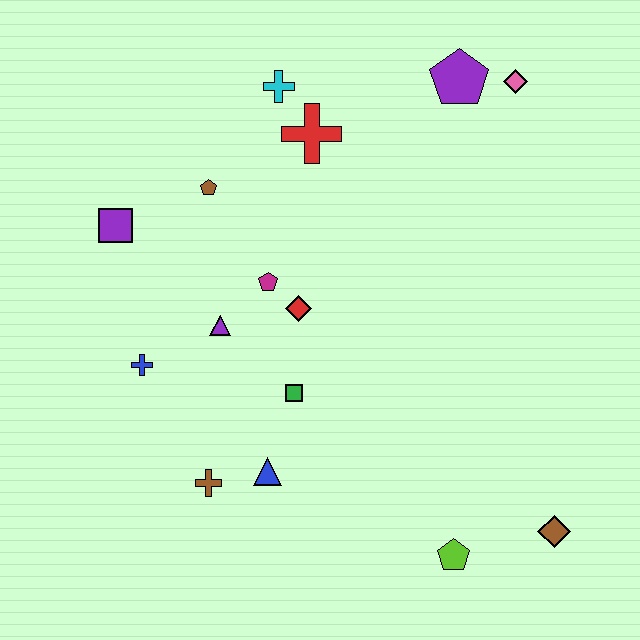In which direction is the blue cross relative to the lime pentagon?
The blue cross is to the left of the lime pentagon.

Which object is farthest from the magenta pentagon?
The brown diamond is farthest from the magenta pentagon.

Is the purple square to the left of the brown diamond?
Yes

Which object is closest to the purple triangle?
The magenta pentagon is closest to the purple triangle.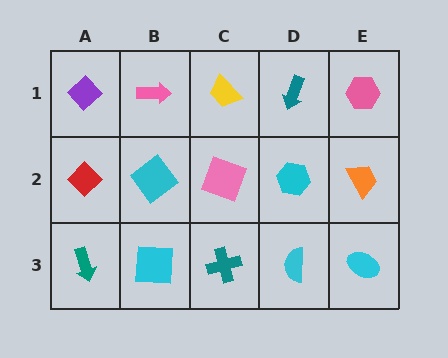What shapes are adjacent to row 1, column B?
A cyan diamond (row 2, column B), a purple diamond (row 1, column A), a yellow trapezoid (row 1, column C).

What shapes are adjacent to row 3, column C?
A pink square (row 2, column C), a cyan square (row 3, column B), a cyan semicircle (row 3, column D).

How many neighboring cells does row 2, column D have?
4.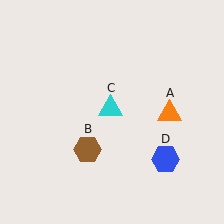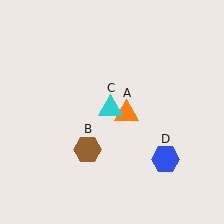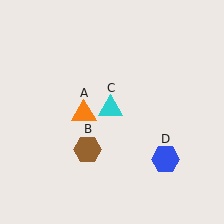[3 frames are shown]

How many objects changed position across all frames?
1 object changed position: orange triangle (object A).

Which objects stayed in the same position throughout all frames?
Brown hexagon (object B) and cyan triangle (object C) and blue hexagon (object D) remained stationary.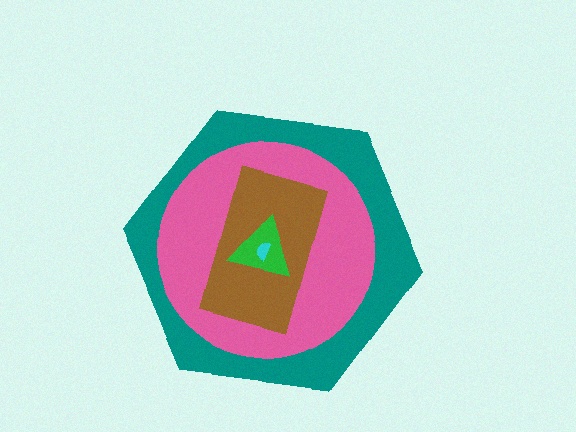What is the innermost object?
The cyan semicircle.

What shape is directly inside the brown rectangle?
The green triangle.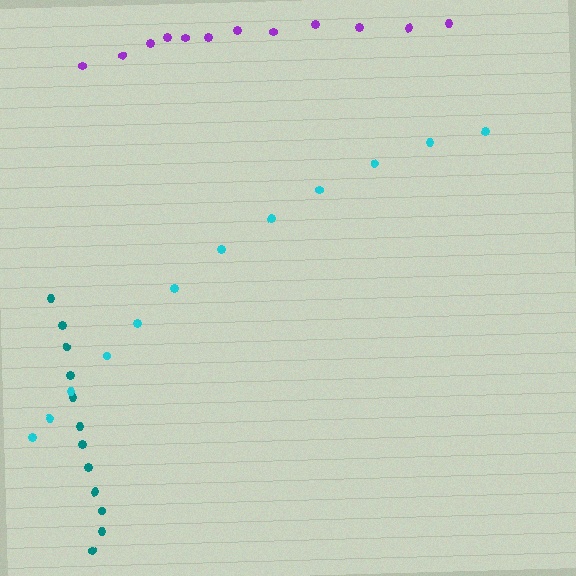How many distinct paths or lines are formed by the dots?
There are 3 distinct paths.